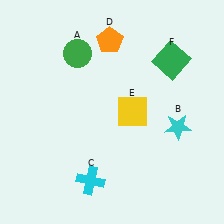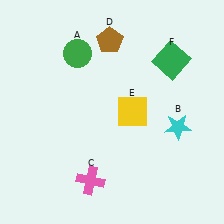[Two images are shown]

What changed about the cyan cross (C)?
In Image 1, C is cyan. In Image 2, it changed to pink.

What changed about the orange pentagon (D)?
In Image 1, D is orange. In Image 2, it changed to brown.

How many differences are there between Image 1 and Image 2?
There are 2 differences between the two images.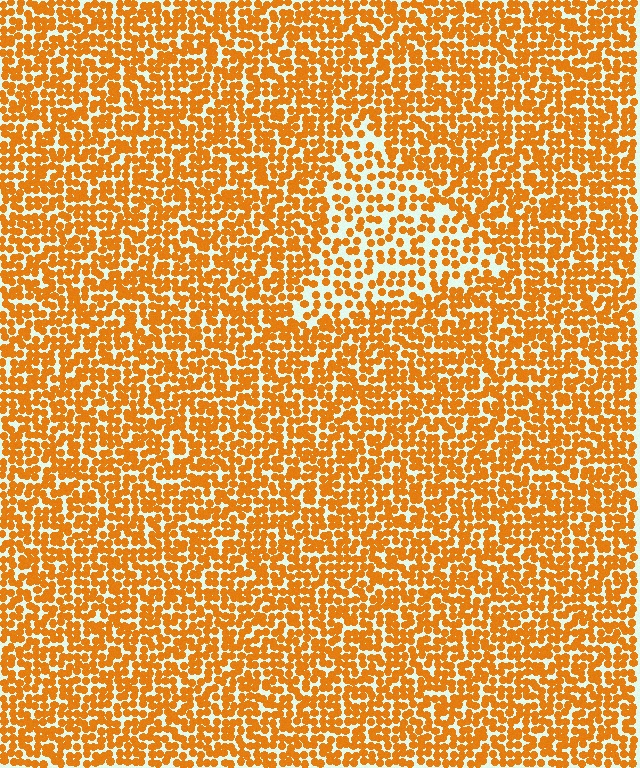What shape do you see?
I see a triangle.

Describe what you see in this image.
The image contains small orange elements arranged at two different densities. A triangle-shaped region is visible where the elements are less densely packed than the surrounding area.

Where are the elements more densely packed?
The elements are more densely packed outside the triangle boundary.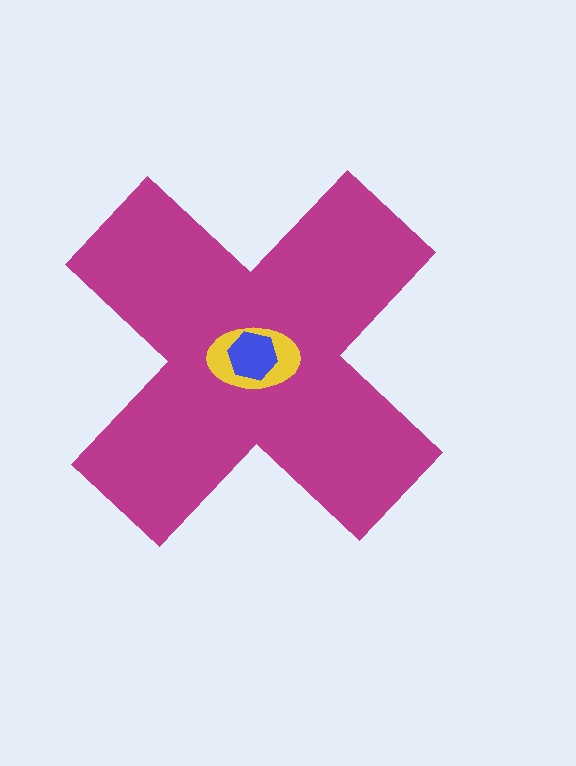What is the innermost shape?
The blue hexagon.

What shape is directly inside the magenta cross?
The yellow ellipse.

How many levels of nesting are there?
3.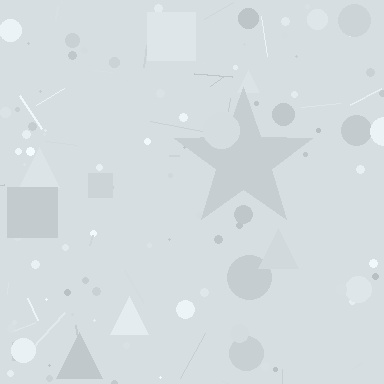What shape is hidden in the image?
A star is hidden in the image.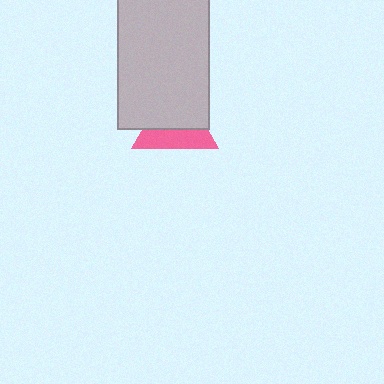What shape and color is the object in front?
The object in front is a light gray rectangle.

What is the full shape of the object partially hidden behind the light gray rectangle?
The partially hidden object is a pink triangle.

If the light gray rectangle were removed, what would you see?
You would see the complete pink triangle.